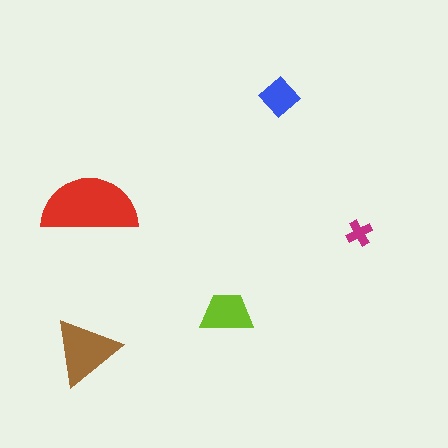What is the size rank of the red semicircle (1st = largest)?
1st.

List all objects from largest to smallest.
The red semicircle, the brown triangle, the lime trapezoid, the blue diamond, the magenta cross.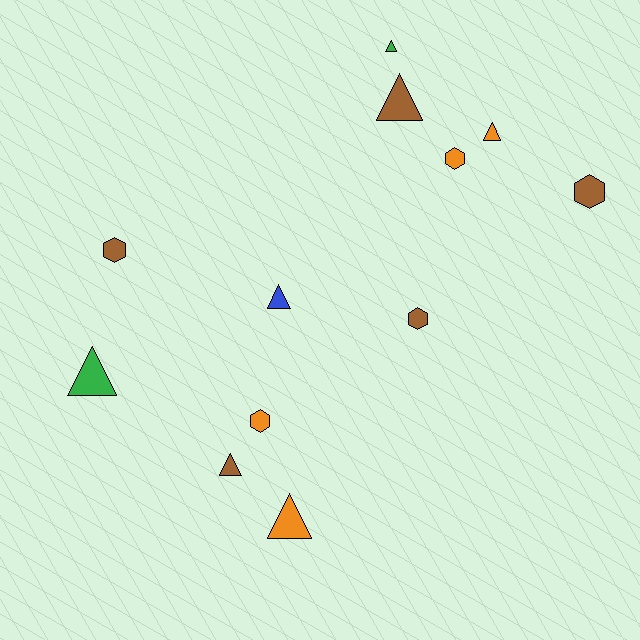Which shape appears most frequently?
Triangle, with 7 objects.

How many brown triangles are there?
There are 2 brown triangles.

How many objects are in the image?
There are 12 objects.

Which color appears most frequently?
Brown, with 5 objects.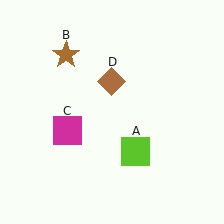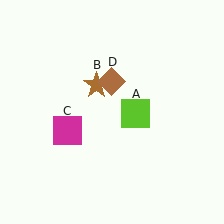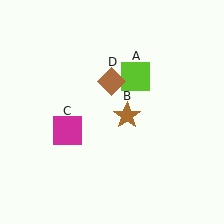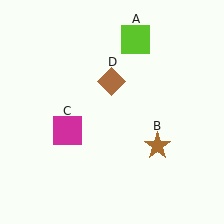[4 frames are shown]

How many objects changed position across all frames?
2 objects changed position: lime square (object A), brown star (object B).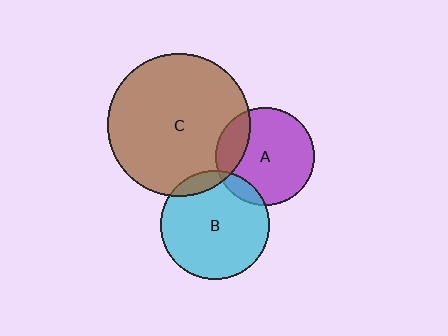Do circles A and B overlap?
Yes.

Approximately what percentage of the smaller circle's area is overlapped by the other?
Approximately 10%.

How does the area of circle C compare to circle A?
Approximately 2.1 times.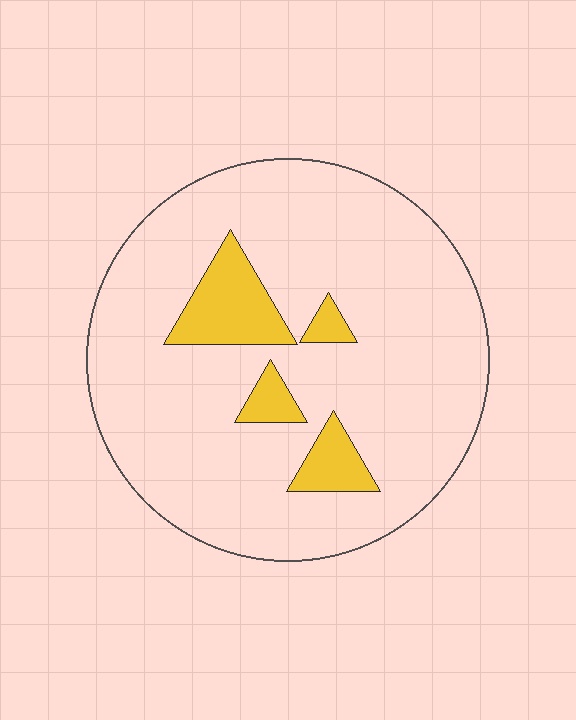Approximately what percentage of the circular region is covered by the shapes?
Approximately 10%.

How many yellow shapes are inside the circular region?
4.